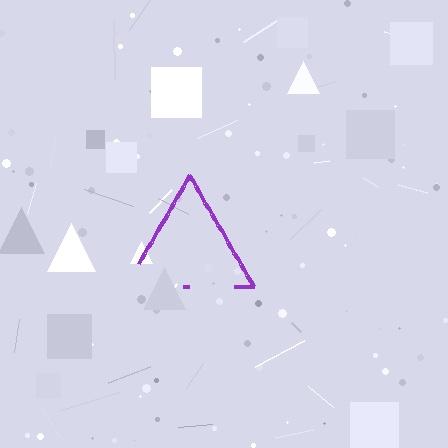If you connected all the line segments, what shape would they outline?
They would outline a triangle.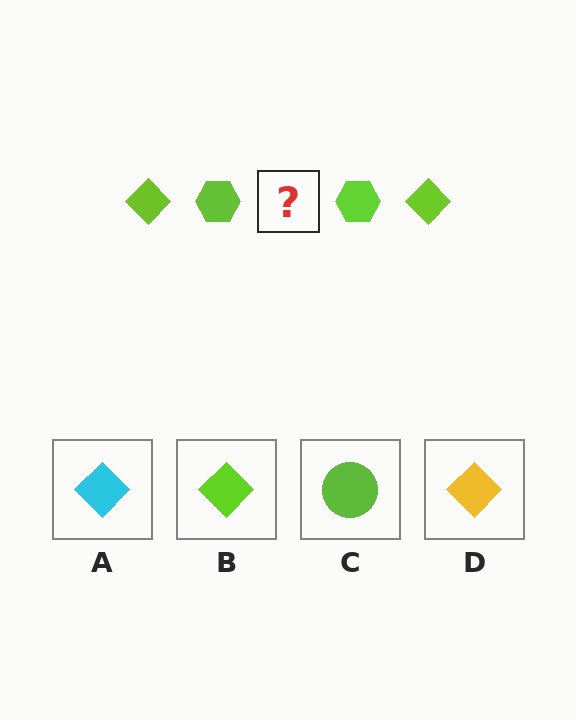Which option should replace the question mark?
Option B.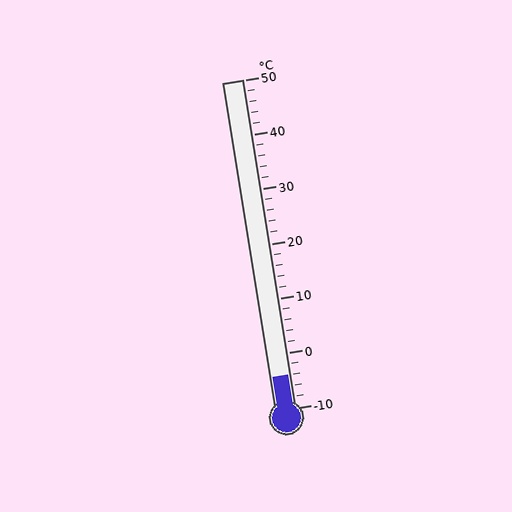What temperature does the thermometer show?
The thermometer shows approximately -4°C.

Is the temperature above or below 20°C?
The temperature is below 20°C.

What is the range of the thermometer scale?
The thermometer scale ranges from -10°C to 50°C.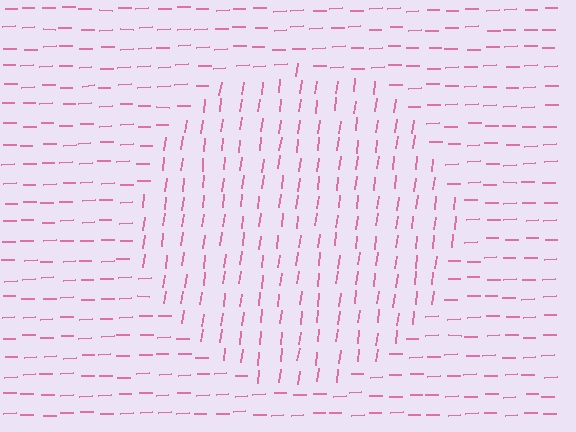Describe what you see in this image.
The image is filled with small pink line segments. A circle region in the image has lines oriented differently from the surrounding lines, creating a visible texture boundary.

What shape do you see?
I see a circle.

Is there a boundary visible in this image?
Yes, there is a texture boundary formed by a change in line orientation.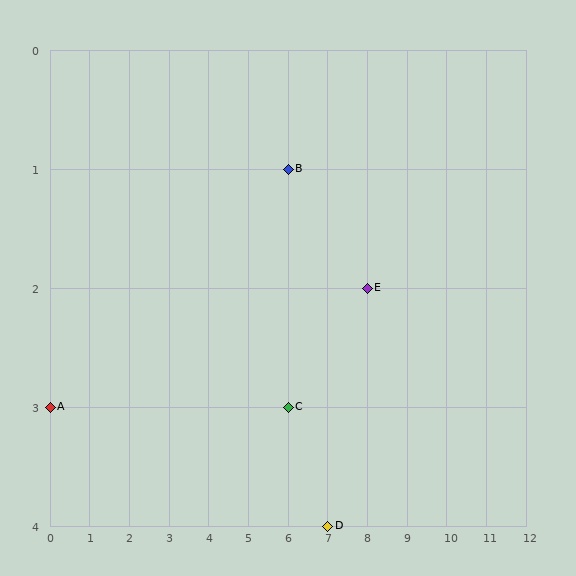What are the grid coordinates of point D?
Point D is at grid coordinates (7, 4).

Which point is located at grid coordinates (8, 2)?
Point E is at (8, 2).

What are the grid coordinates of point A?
Point A is at grid coordinates (0, 3).